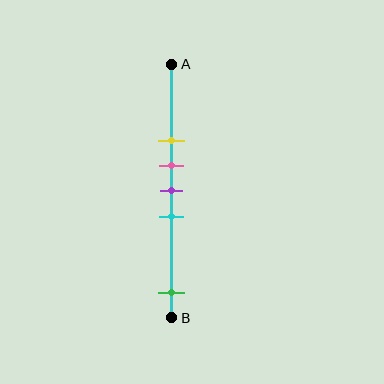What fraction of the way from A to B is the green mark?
The green mark is approximately 90% (0.9) of the way from A to B.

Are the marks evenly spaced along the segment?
No, the marks are not evenly spaced.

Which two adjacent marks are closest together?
The pink and purple marks are the closest adjacent pair.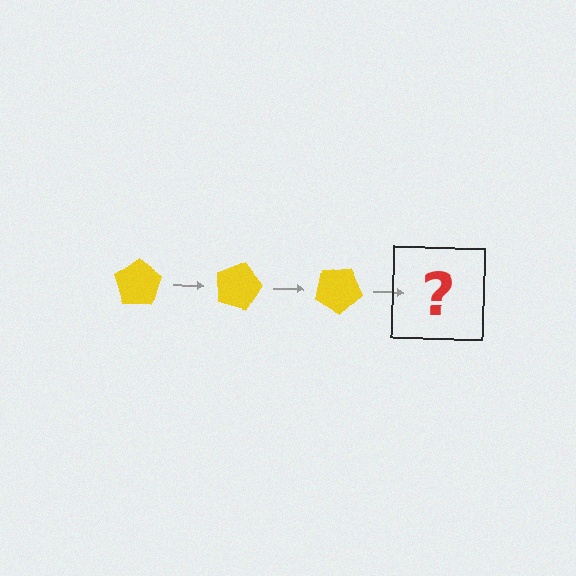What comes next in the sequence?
The next element should be a yellow pentagon rotated 45 degrees.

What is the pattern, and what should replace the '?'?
The pattern is that the pentagon rotates 15 degrees each step. The '?' should be a yellow pentagon rotated 45 degrees.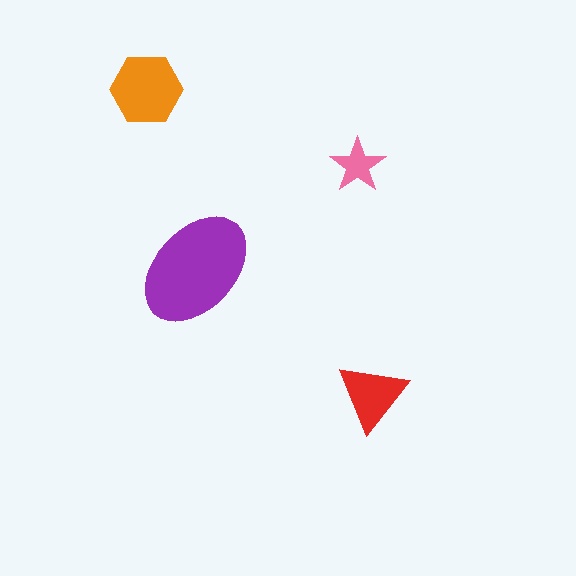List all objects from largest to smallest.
The purple ellipse, the orange hexagon, the red triangle, the pink star.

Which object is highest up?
The orange hexagon is topmost.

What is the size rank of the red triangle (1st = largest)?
3rd.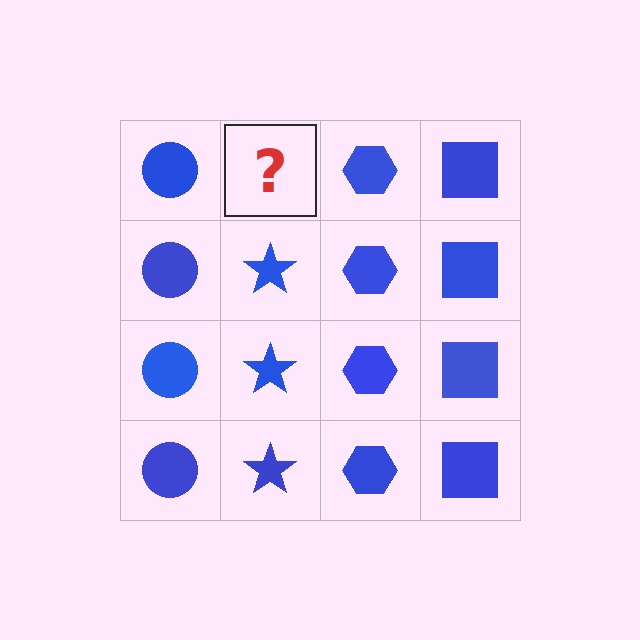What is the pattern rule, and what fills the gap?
The rule is that each column has a consistent shape. The gap should be filled with a blue star.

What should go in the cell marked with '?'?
The missing cell should contain a blue star.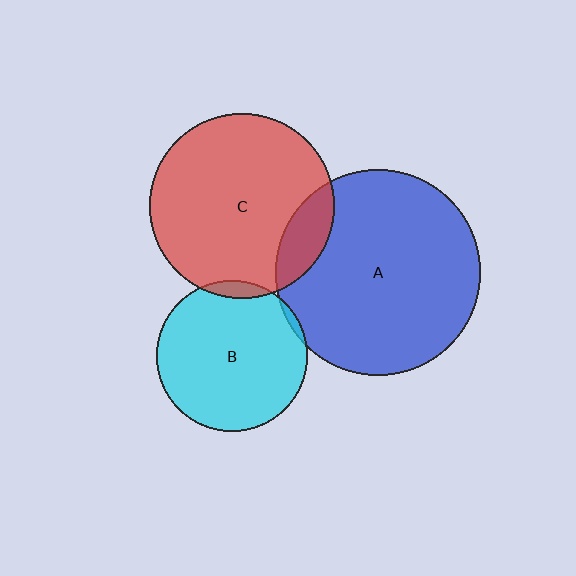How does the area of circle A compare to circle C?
Approximately 1.2 times.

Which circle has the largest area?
Circle A (blue).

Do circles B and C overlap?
Yes.